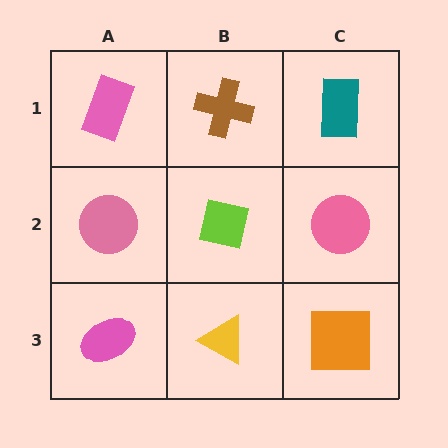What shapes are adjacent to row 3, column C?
A pink circle (row 2, column C), a yellow triangle (row 3, column B).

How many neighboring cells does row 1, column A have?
2.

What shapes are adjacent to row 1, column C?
A pink circle (row 2, column C), a brown cross (row 1, column B).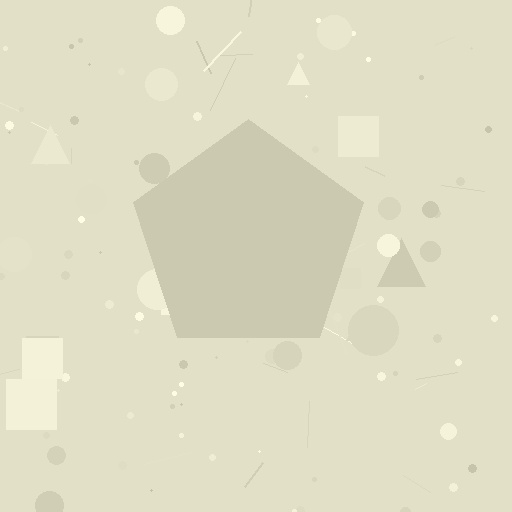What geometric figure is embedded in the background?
A pentagon is embedded in the background.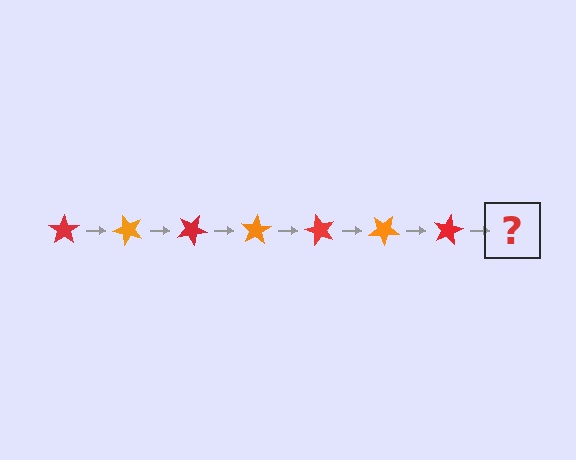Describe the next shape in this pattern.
It should be an orange star, rotated 350 degrees from the start.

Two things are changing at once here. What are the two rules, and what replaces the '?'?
The two rules are that it rotates 50 degrees each step and the color cycles through red and orange. The '?' should be an orange star, rotated 350 degrees from the start.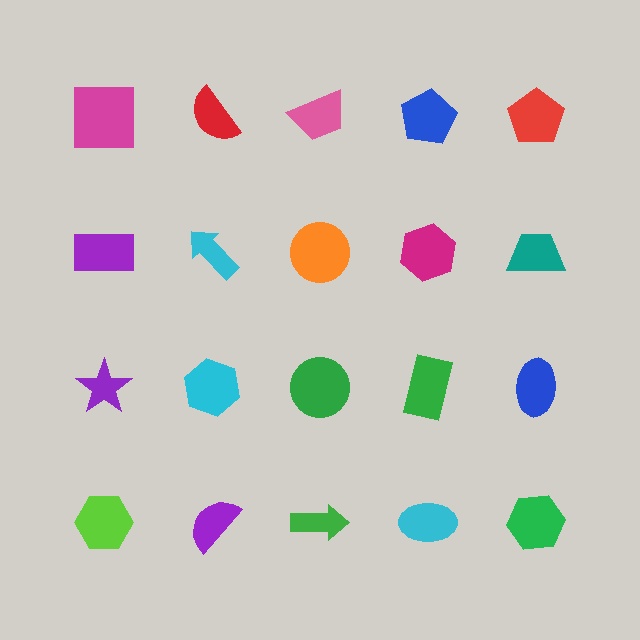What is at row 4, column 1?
A lime hexagon.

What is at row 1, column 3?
A pink trapezoid.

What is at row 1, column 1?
A magenta square.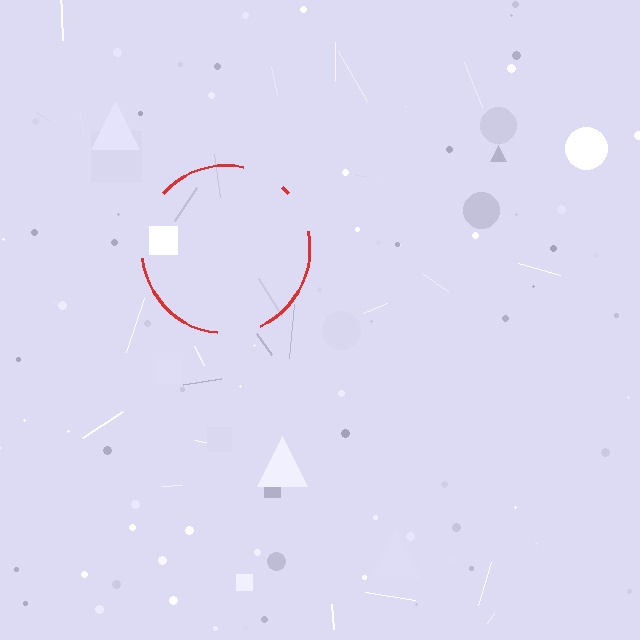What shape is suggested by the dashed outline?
The dashed outline suggests a circle.